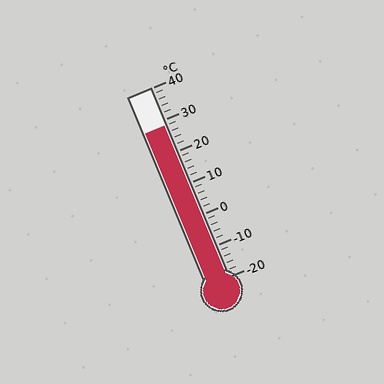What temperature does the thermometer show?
The thermometer shows approximately 28°C.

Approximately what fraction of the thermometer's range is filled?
The thermometer is filled to approximately 80% of its range.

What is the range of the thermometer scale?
The thermometer scale ranges from -20°C to 40°C.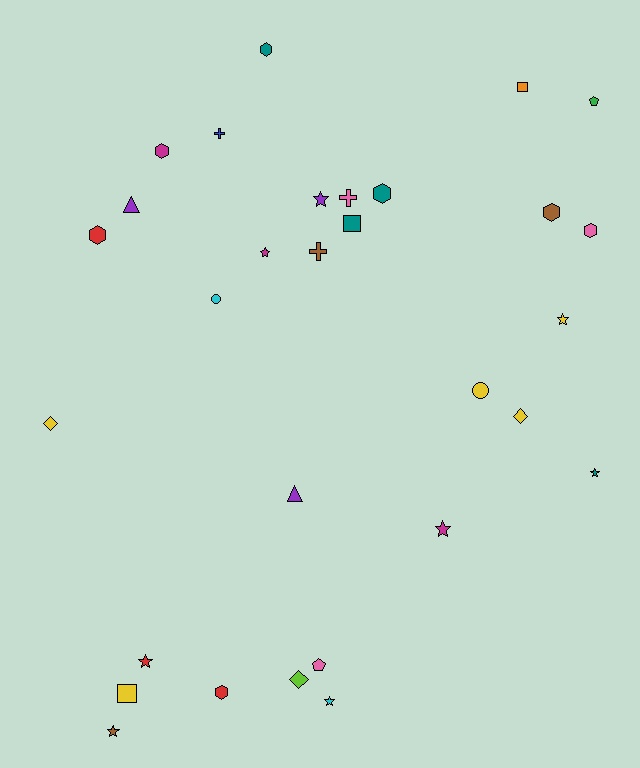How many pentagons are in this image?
There are 2 pentagons.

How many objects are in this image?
There are 30 objects.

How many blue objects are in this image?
There is 1 blue object.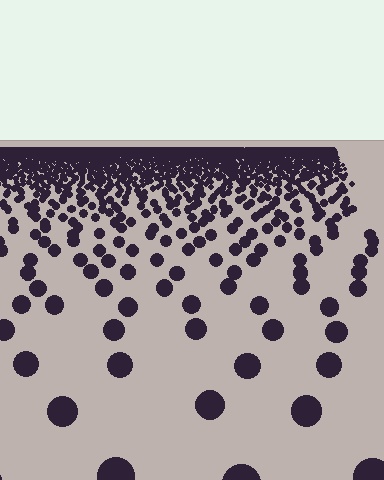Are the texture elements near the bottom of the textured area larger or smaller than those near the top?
Larger. Near the bottom, elements are closer to the viewer and appear at a bigger on-screen size.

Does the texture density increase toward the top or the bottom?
Density increases toward the top.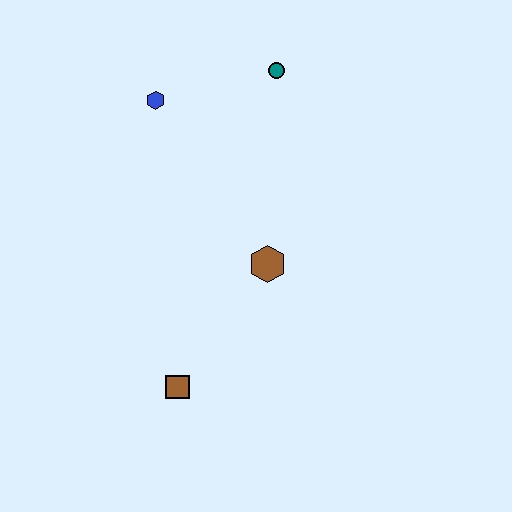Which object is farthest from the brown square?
The teal circle is farthest from the brown square.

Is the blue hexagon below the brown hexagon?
No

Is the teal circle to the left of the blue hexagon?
No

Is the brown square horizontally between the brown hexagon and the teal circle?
No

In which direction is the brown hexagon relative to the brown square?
The brown hexagon is above the brown square.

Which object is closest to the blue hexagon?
The teal circle is closest to the blue hexagon.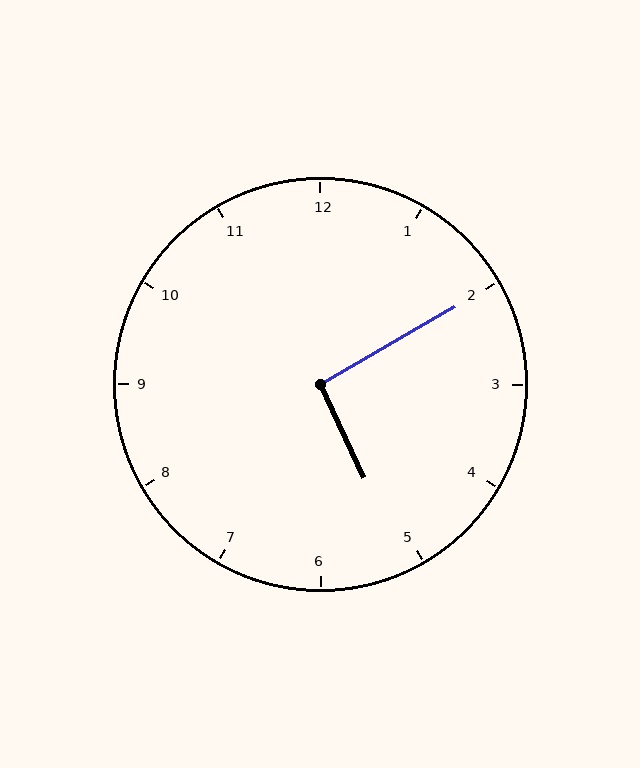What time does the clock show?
5:10.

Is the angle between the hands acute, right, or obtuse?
It is right.